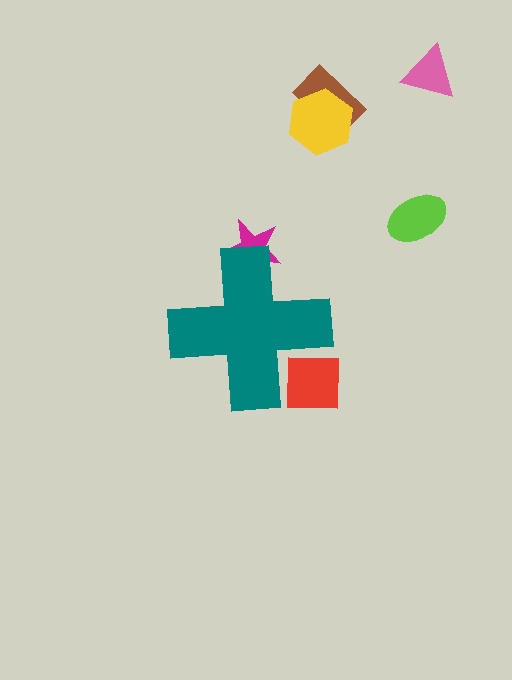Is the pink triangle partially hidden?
No, the pink triangle is fully visible.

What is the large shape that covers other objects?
A teal cross.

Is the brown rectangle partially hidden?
No, the brown rectangle is fully visible.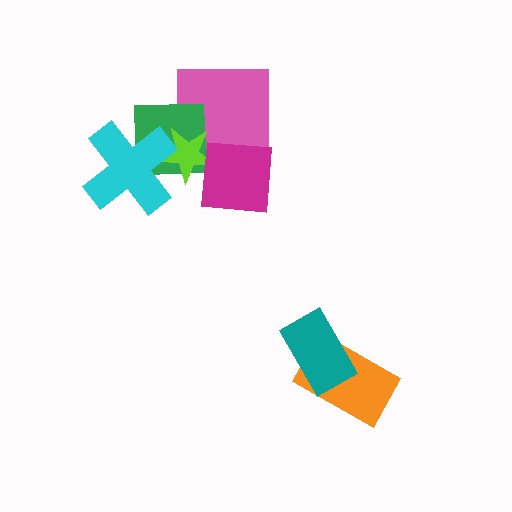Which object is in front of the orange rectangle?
The teal rectangle is in front of the orange rectangle.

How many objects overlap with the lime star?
4 objects overlap with the lime star.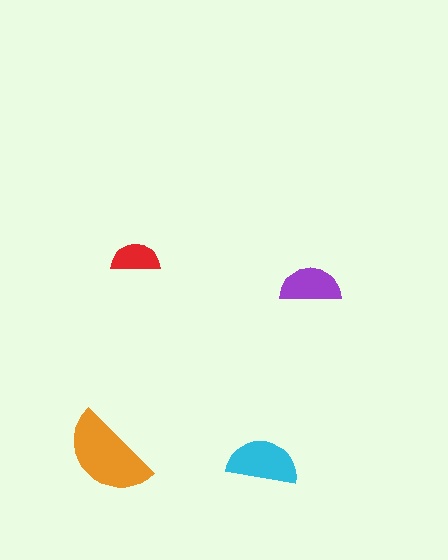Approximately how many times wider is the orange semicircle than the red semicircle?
About 2 times wider.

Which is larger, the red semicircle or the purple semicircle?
The purple one.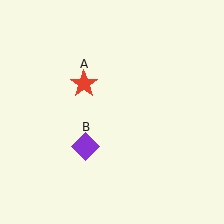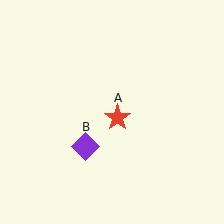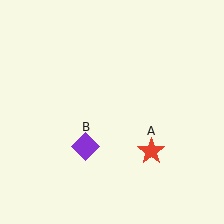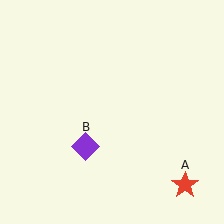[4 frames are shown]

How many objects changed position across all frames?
1 object changed position: red star (object A).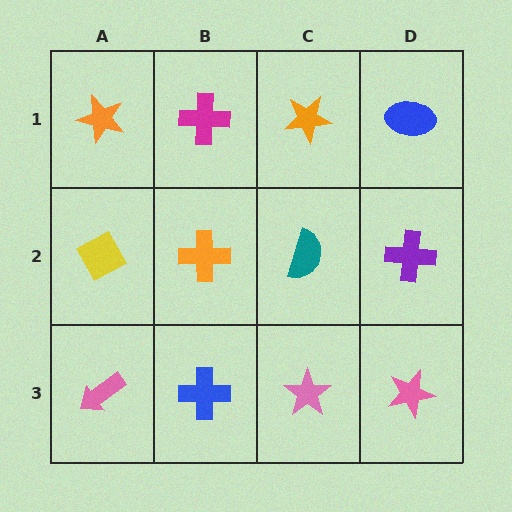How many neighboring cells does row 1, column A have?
2.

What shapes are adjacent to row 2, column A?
An orange star (row 1, column A), a pink arrow (row 3, column A), an orange cross (row 2, column B).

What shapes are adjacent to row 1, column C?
A teal semicircle (row 2, column C), a magenta cross (row 1, column B), a blue ellipse (row 1, column D).